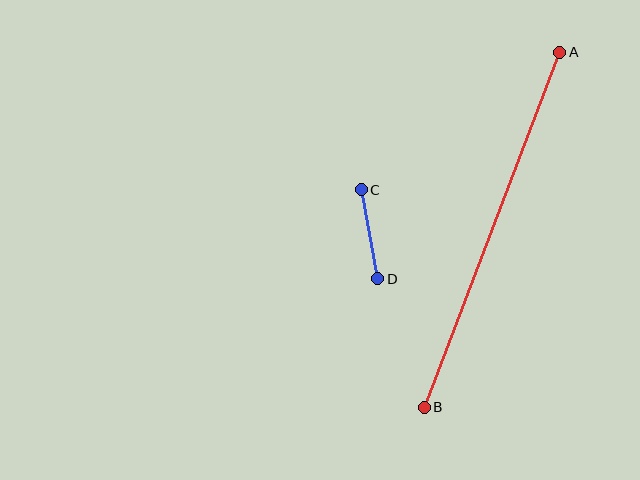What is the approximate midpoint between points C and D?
The midpoint is at approximately (369, 234) pixels.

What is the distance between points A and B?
The distance is approximately 380 pixels.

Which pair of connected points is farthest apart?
Points A and B are farthest apart.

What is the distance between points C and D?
The distance is approximately 91 pixels.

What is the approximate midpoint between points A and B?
The midpoint is at approximately (492, 230) pixels.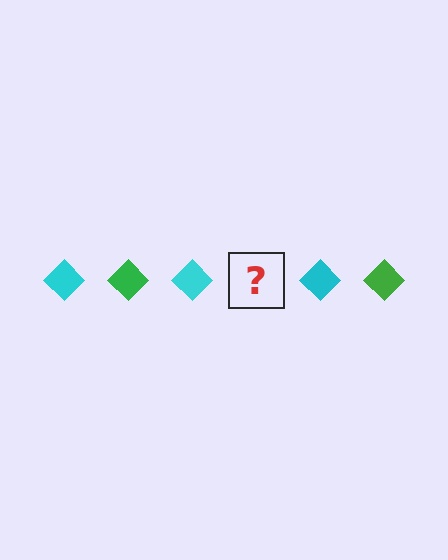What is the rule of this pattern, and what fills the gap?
The rule is that the pattern cycles through cyan, green diamonds. The gap should be filled with a green diamond.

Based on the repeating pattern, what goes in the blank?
The blank should be a green diamond.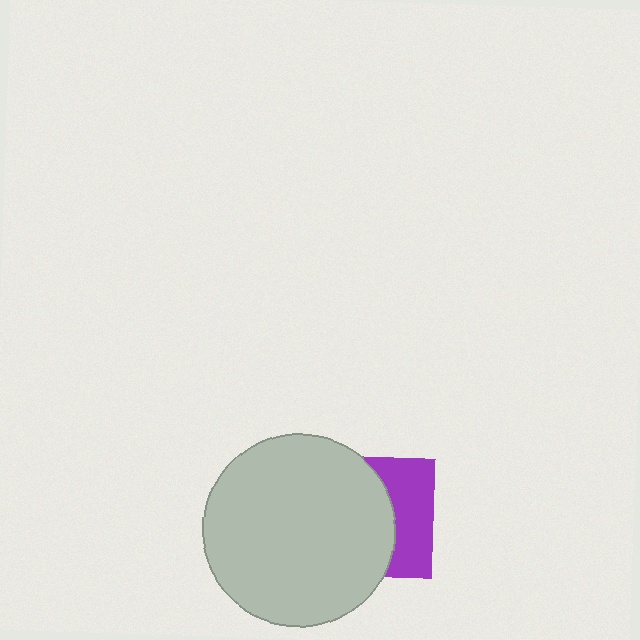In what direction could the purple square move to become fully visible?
The purple square could move right. That would shift it out from behind the light gray circle entirely.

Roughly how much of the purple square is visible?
A small part of it is visible (roughly 37%).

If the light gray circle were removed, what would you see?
You would see the complete purple square.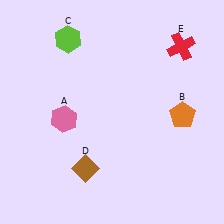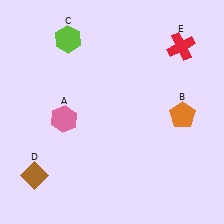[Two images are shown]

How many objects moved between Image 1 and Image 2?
1 object moved between the two images.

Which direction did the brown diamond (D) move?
The brown diamond (D) moved left.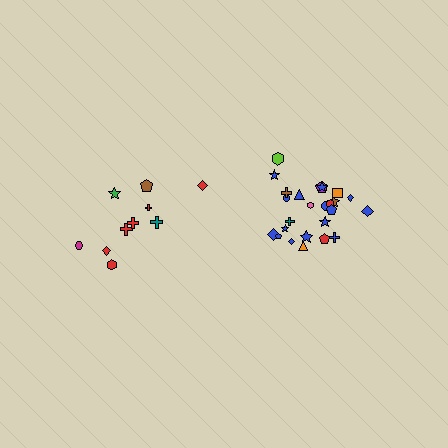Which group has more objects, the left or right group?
The right group.